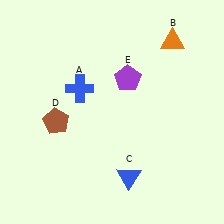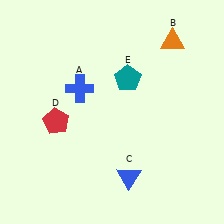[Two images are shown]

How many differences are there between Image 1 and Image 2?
There are 2 differences between the two images.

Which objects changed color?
D changed from brown to red. E changed from purple to teal.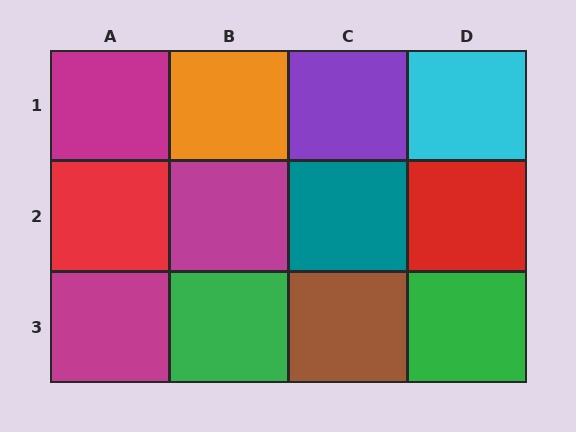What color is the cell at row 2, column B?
Magenta.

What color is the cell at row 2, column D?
Red.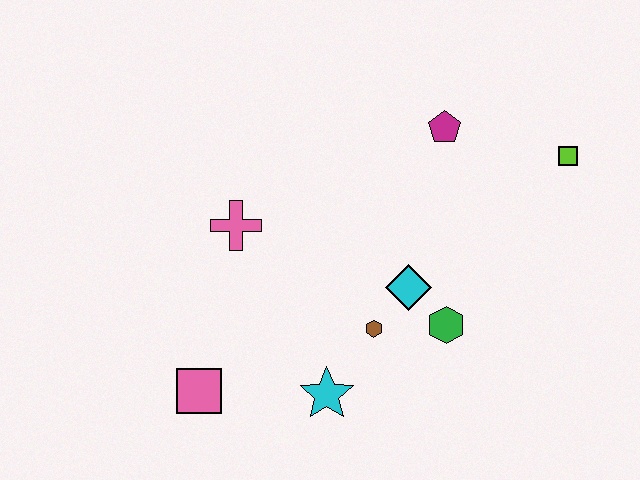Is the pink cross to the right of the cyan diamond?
No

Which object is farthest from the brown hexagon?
The lime square is farthest from the brown hexagon.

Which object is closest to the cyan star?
The brown hexagon is closest to the cyan star.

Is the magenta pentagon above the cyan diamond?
Yes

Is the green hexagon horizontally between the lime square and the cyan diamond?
Yes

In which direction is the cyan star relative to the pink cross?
The cyan star is below the pink cross.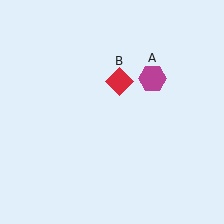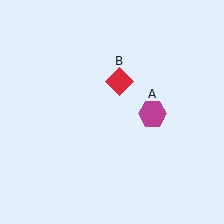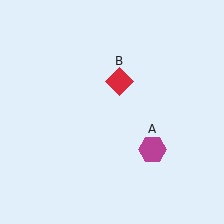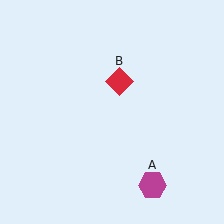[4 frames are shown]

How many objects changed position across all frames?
1 object changed position: magenta hexagon (object A).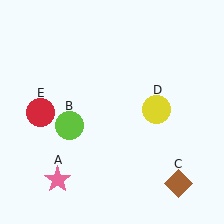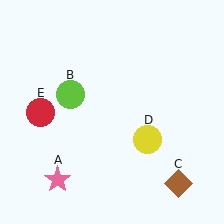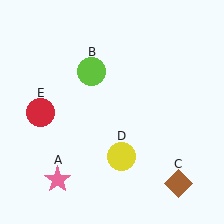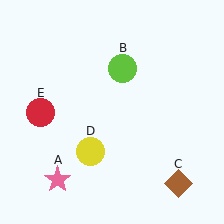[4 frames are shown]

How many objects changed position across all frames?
2 objects changed position: lime circle (object B), yellow circle (object D).